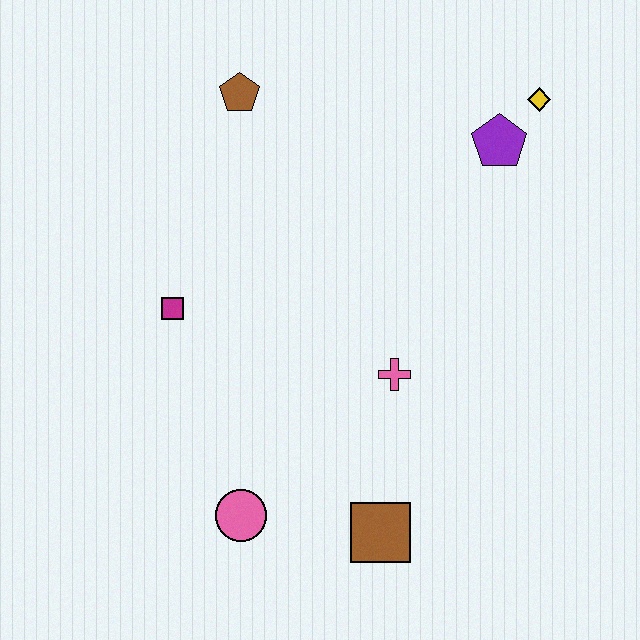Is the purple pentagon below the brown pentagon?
Yes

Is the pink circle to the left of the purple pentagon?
Yes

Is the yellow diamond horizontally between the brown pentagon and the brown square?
No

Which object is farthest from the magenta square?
The yellow diamond is farthest from the magenta square.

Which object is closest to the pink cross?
The brown square is closest to the pink cross.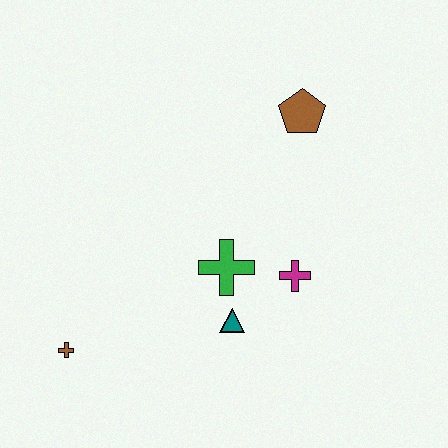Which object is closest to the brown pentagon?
The magenta cross is closest to the brown pentagon.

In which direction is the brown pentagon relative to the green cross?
The brown pentagon is above the green cross.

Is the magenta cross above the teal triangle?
Yes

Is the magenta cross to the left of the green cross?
No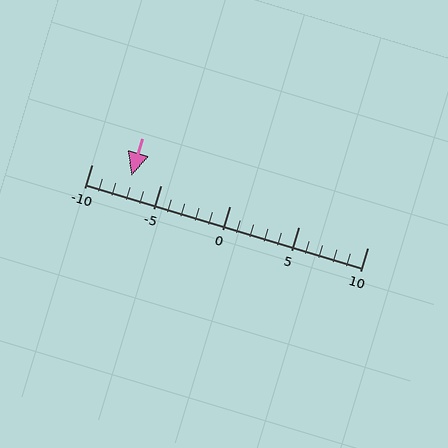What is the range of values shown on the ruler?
The ruler shows values from -10 to 10.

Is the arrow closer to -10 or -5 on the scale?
The arrow is closer to -5.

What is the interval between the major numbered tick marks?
The major tick marks are spaced 5 units apart.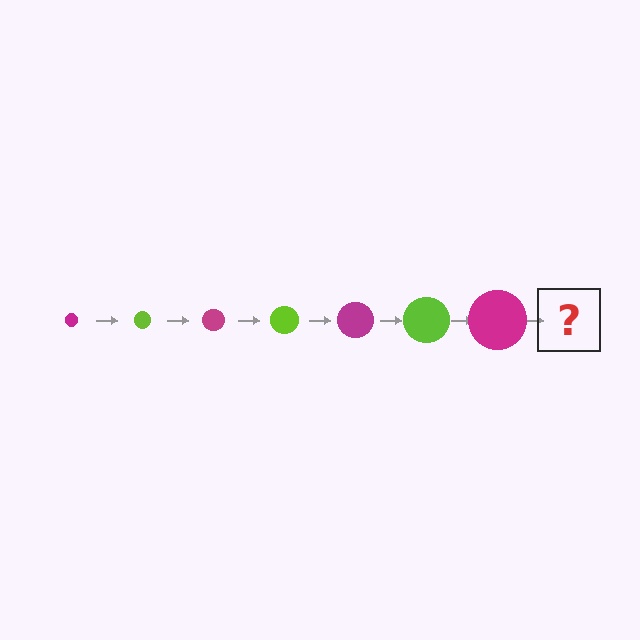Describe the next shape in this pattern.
It should be a lime circle, larger than the previous one.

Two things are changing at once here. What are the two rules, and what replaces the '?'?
The two rules are that the circle grows larger each step and the color cycles through magenta and lime. The '?' should be a lime circle, larger than the previous one.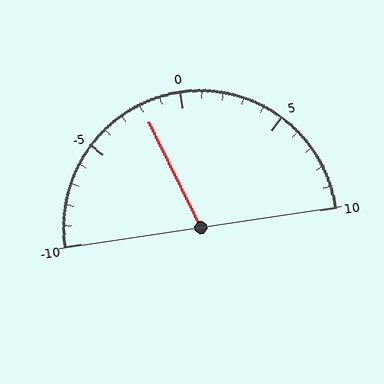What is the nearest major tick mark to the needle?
The nearest major tick mark is 0.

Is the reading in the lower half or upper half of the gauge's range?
The reading is in the lower half of the range (-10 to 10).